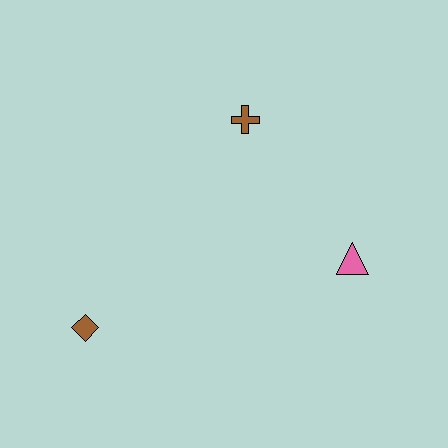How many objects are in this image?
There are 3 objects.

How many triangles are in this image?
There is 1 triangle.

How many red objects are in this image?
There are no red objects.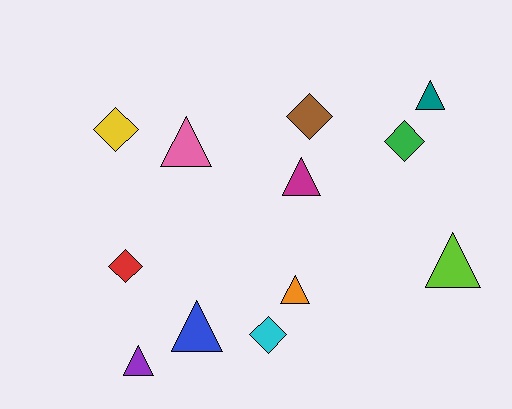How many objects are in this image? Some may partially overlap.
There are 12 objects.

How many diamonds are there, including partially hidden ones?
There are 5 diamonds.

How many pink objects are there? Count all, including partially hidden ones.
There is 1 pink object.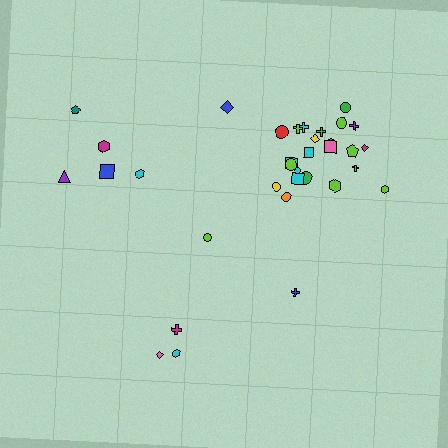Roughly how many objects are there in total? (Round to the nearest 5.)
Roughly 35 objects in total.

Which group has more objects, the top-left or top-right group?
The top-right group.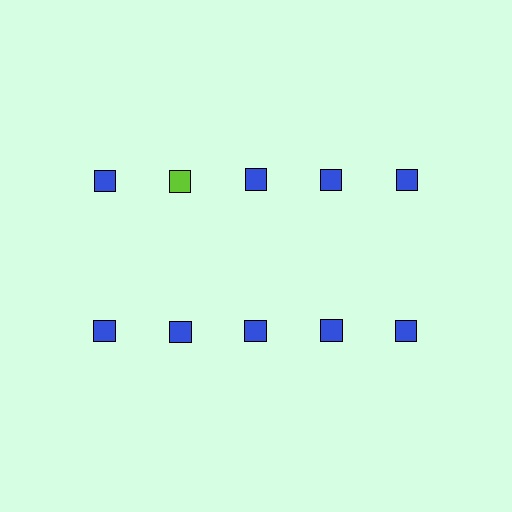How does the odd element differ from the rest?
It has a different color: lime instead of blue.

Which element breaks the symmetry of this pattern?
The lime square in the top row, second from left column breaks the symmetry. All other shapes are blue squares.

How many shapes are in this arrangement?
There are 10 shapes arranged in a grid pattern.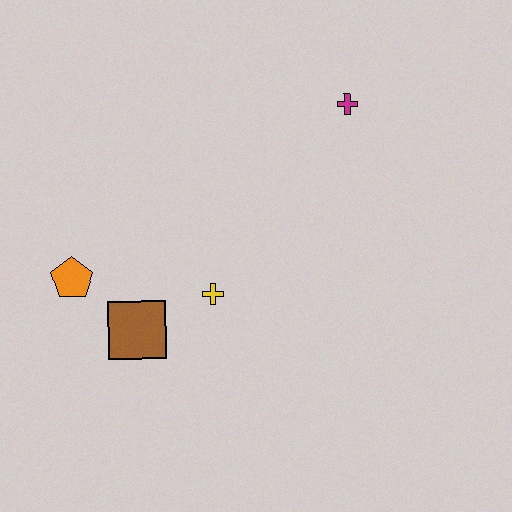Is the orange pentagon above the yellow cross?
Yes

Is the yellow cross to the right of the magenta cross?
No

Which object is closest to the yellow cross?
The brown square is closest to the yellow cross.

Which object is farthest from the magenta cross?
The orange pentagon is farthest from the magenta cross.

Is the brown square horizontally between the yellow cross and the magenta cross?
No